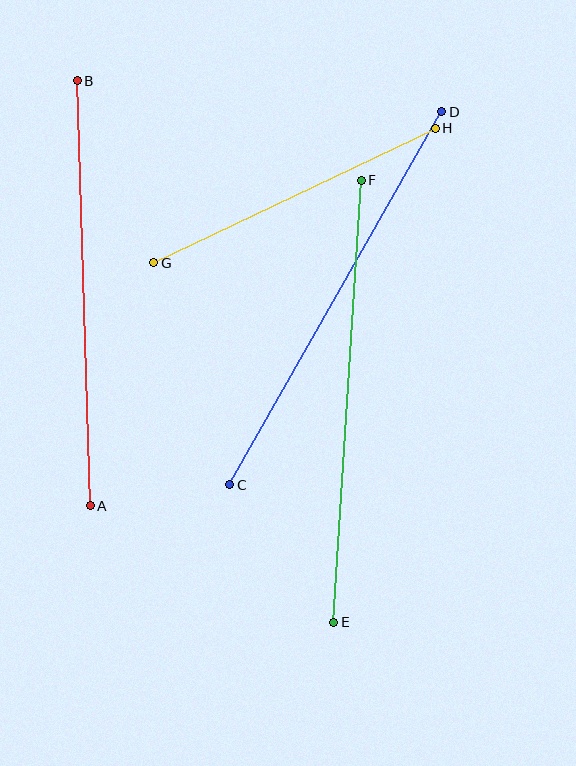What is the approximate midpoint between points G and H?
The midpoint is at approximately (294, 195) pixels.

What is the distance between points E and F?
The distance is approximately 443 pixels.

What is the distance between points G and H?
The distance is approximately 312 pixels.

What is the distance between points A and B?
The distance is approximately 425 pixels.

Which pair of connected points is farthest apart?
Points E and F are farthest apart.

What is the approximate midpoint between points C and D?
The midpoint is at approximately (336, 298) pixels.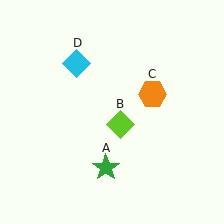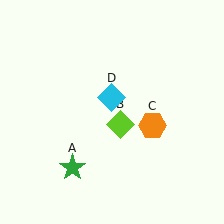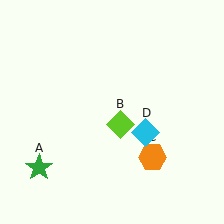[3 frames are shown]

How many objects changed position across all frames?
3 objects changed position: green star (object A), orange hexagon (object C), cyan diamond (object D).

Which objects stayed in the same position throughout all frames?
Lime diamond (object B) remained stationary.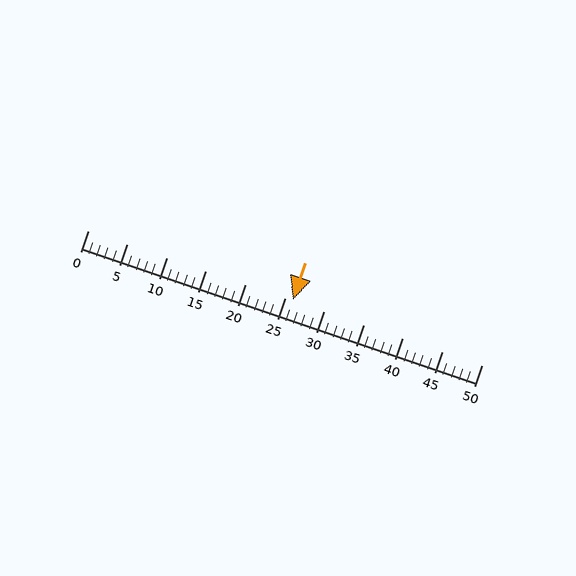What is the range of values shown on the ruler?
The ruler shows values from 0 to 50.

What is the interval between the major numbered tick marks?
The major tick marks are spaced 5 units apart.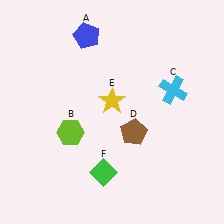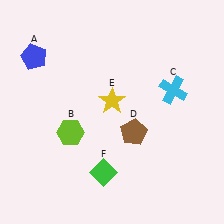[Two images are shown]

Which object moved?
The blue pentagon (A) moved left.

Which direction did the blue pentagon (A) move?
The blue pentagon (A) moved left.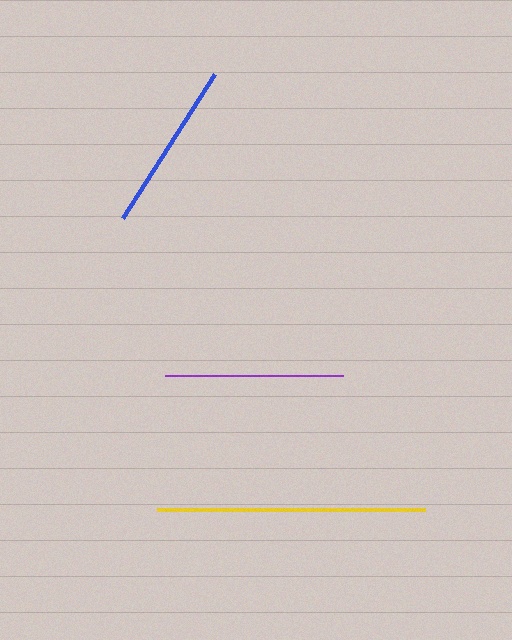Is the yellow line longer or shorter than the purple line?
The yellow line is longer than the purple line.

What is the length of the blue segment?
The blue segment is approximately 170 pixels long.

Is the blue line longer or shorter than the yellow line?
The yellow line is longer than the blue line.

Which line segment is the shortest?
The blue line is the shortest at approximately 170 pixels.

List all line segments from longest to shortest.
From longest to shortest: yellow, purple, blue.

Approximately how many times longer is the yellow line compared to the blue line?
The yellow line is approximately 1.6 times the length of the blue line.